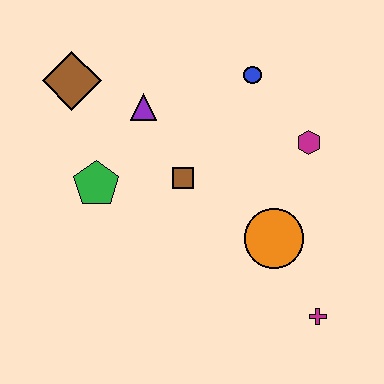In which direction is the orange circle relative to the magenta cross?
The orange circle is above the magenta cross.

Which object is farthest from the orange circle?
The brown diamond is farthest from the orange circle.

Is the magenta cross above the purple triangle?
No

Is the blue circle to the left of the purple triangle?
No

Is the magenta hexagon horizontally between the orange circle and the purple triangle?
No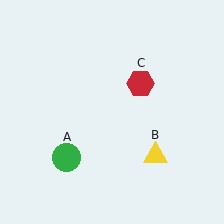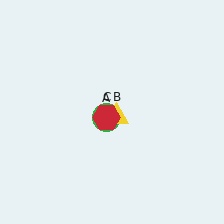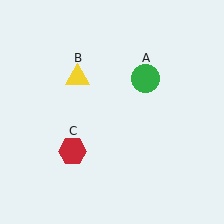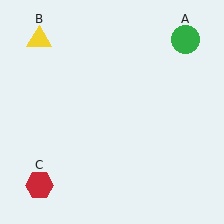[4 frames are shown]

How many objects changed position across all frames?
3 objects changed position: green circle (object A), yellow triangle (object B), red hexagon (object C).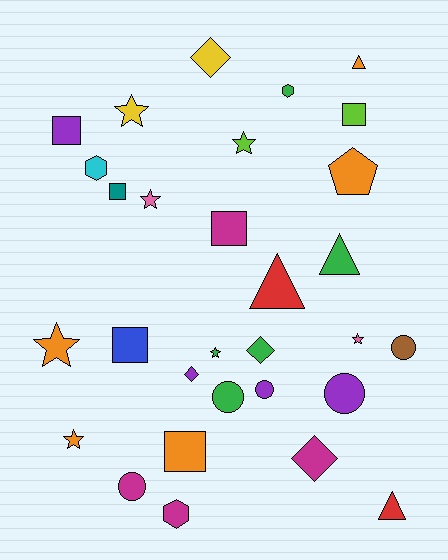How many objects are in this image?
There are 30 objects.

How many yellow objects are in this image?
There are 2 yellow objects.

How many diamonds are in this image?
There are 4 diamonds.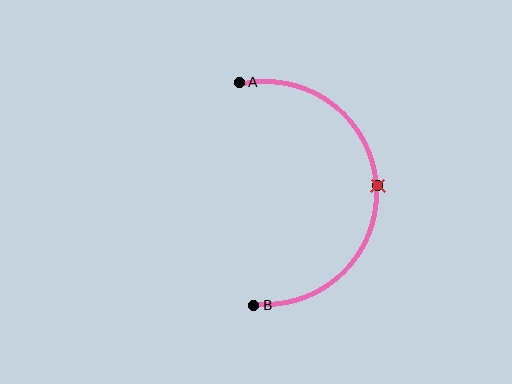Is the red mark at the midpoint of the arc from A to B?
Yes. The red mark lies on the arc at equal arc-length from both A and B — it is the arc midpoint.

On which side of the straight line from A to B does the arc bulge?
The arc bulges to the right of the straight line connecting A and B.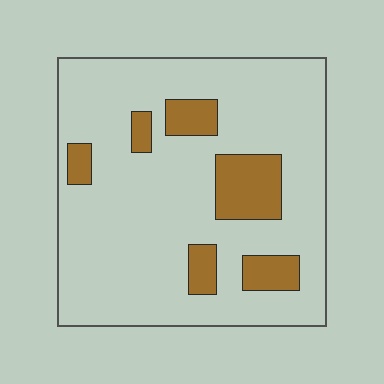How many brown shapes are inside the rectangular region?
6.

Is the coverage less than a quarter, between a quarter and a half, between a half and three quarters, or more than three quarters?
Less than a quarter.